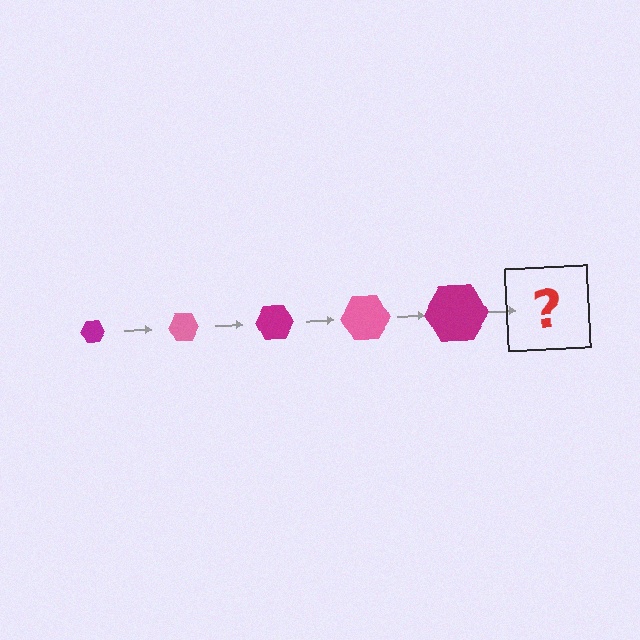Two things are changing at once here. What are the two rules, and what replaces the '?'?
The two rules are that the hexagon grows larger each step and the color cycles through magenta and pink. The '?' should be a pink hexagon, larger than the previous one.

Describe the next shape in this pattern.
It should be a pink hexagon, larger than the previous one.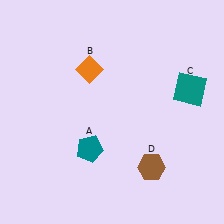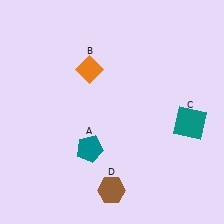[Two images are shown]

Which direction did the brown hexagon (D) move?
The brown hexagon (D) moved left.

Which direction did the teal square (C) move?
The teal square (C) moved down.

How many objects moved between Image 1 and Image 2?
2 objects moved between the two images.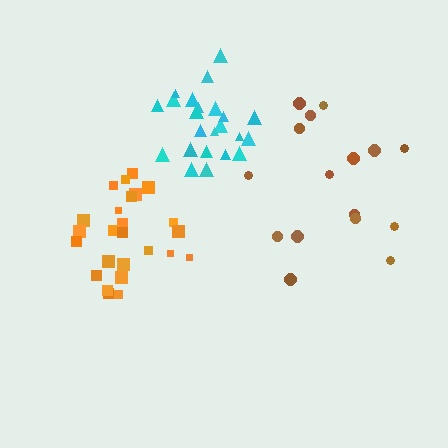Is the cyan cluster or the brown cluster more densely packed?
Cyan.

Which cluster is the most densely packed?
Cyan.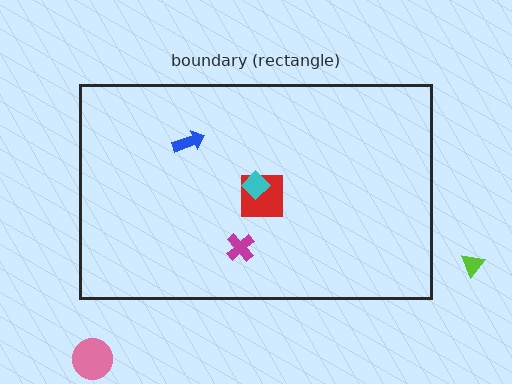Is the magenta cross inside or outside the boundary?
Inside.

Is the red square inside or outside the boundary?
Inside.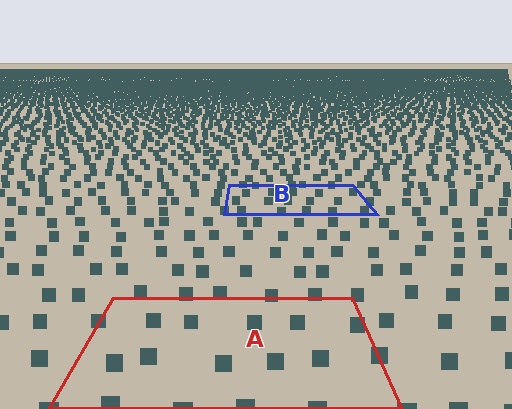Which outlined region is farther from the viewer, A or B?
Region B is farther from the viewer — the texture elements inside it appear smaller and more densely packed.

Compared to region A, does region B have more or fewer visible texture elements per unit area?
Region B has more texture elements per unit area — they are packed more densely because it is farther away.